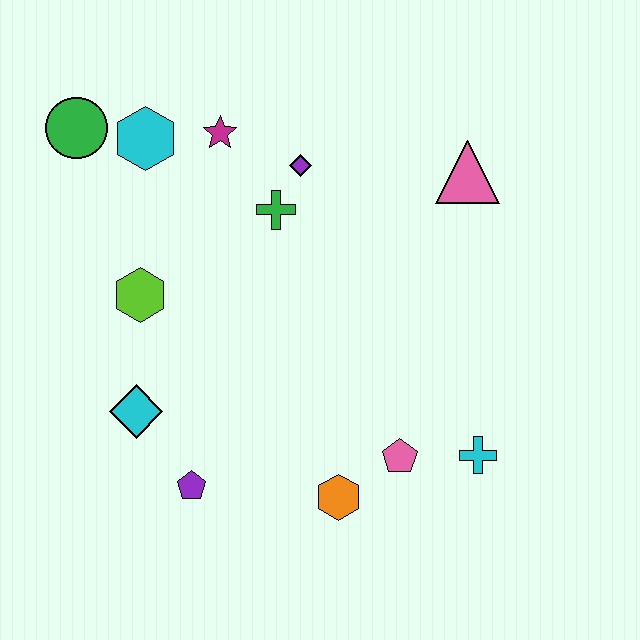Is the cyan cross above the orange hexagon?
Yes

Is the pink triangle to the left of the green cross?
No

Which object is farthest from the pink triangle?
The purple pentagon is farthest from the pink triangle.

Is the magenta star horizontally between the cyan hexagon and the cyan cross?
Yes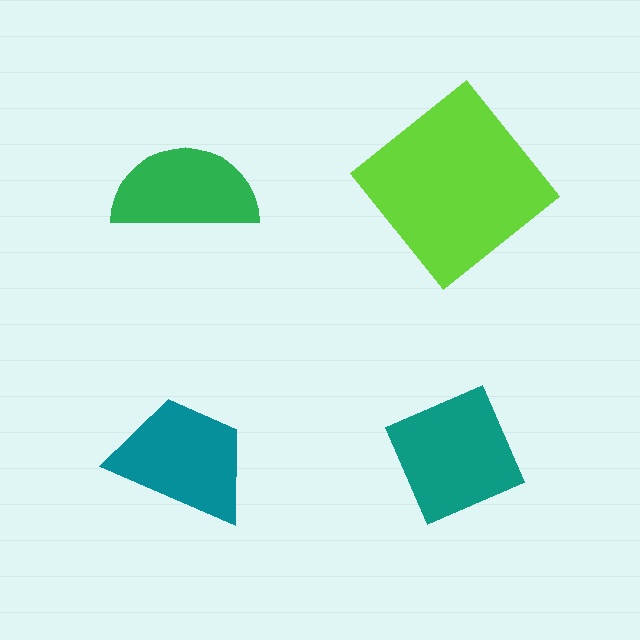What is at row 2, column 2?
A teal diamond.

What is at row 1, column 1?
A green semicircle.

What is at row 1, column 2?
A lime diamond.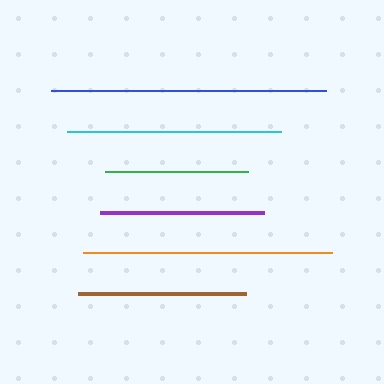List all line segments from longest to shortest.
From longest to shortest: blue, orange, cyan, brown, purple, green.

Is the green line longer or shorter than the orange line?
The orange line is longer than the green line.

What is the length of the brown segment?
The brown segment is approximately 168 pixels long.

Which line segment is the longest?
The blue line is the longest at approximately 275 pixels.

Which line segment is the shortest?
The green line is the shortest at approximately 143 pixels.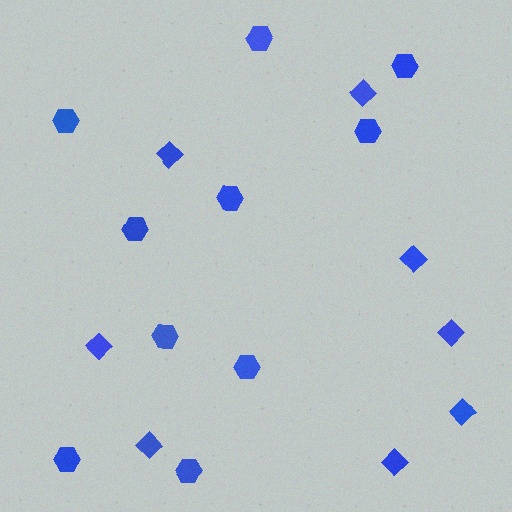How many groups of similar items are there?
There are 2 groups: one group of diamonds (8) and one group of hexagons (10).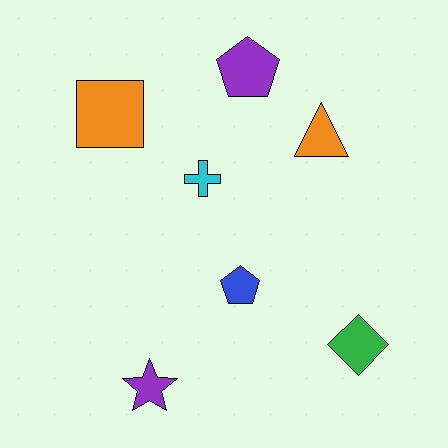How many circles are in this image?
There are no circles.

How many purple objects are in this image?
There are 2 purple objects.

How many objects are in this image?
There are 7 objects.